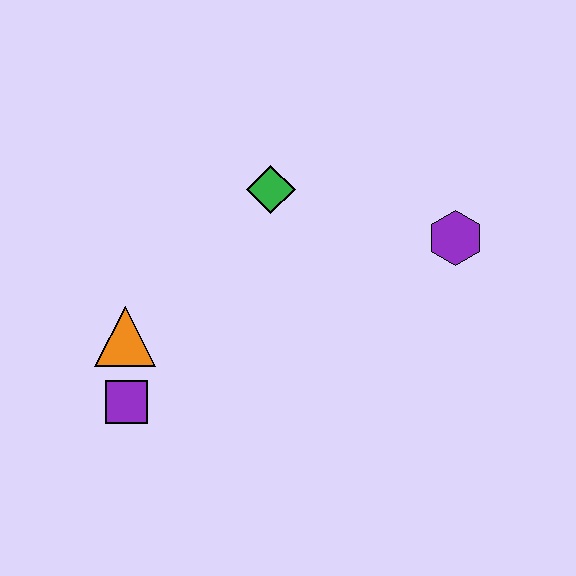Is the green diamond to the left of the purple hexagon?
Yes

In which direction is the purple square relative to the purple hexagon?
The purple square is to the left of the purple hexagon.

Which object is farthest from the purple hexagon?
The purple square is farthest from the purple hexagon.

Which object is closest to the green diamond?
The purple hexagon is closest to the green diamond.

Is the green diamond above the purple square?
Yes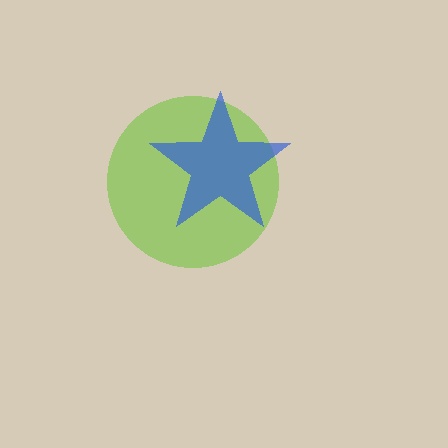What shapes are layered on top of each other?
The layered shapes are: a lime circle, a blue star.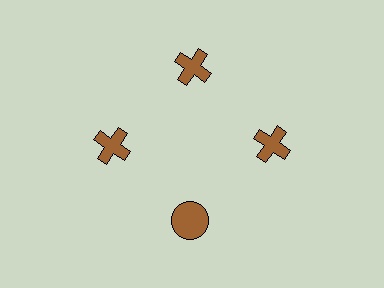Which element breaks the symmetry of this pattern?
The brown circle at roughly the 6 o'clock position breaks the symmetry. All other shapes are brown crosses.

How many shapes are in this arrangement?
There are 4 shapes arranged in a ring pattern.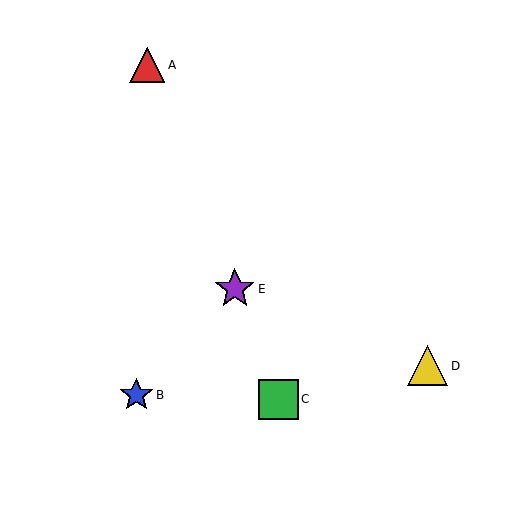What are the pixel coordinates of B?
Object B is at (136, 395).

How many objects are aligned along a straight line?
3 objects (A, C, E) are aligned along a straight line.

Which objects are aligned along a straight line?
Objects A, C, E are aligned along a straight line.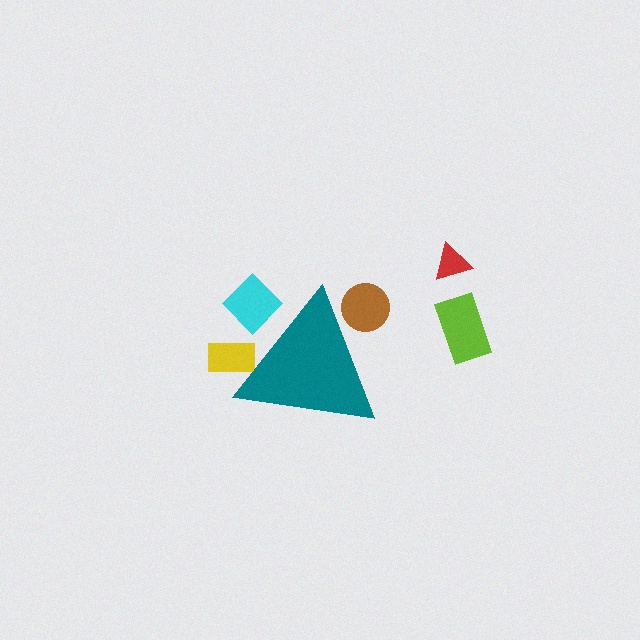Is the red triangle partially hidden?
No, the red triangle is fully visible.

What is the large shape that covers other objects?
A teal triangle.